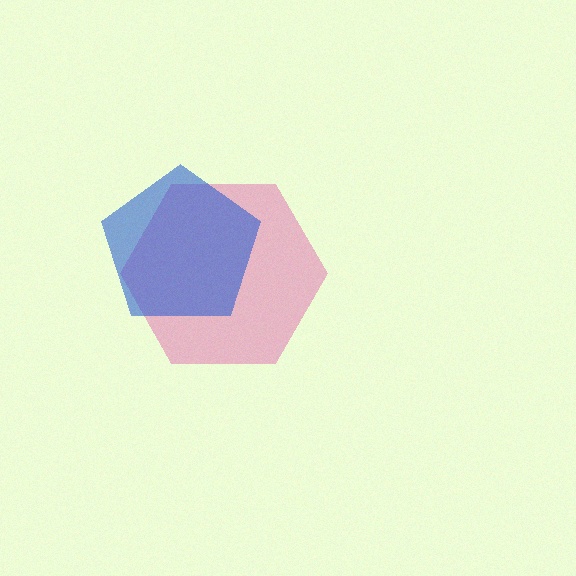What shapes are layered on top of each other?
The layered shapes are: a pink hexagon, a blue pentagon.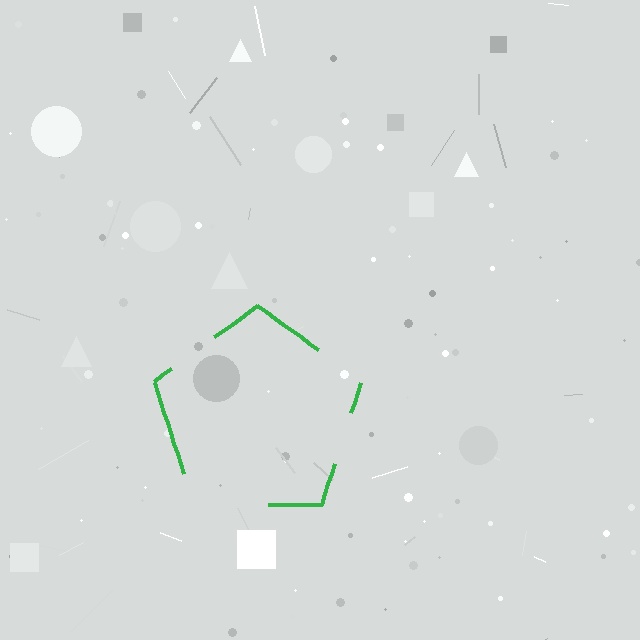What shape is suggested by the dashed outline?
The dashed outline suggests a pentagon.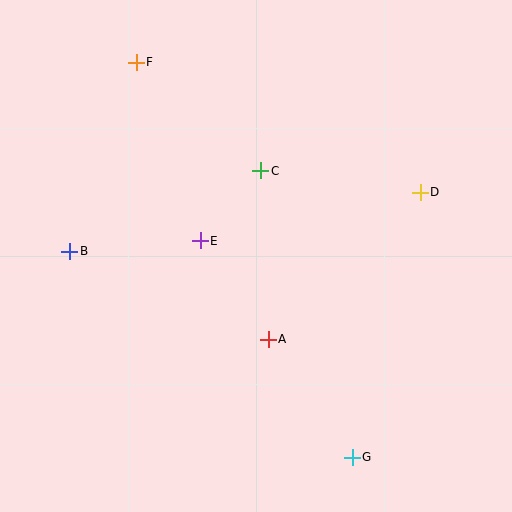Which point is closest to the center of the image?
Point E at (200, 241) is closest to the center.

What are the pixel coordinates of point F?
Point F is at (136, 62).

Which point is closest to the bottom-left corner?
Point B is closest to the bottom-left corner.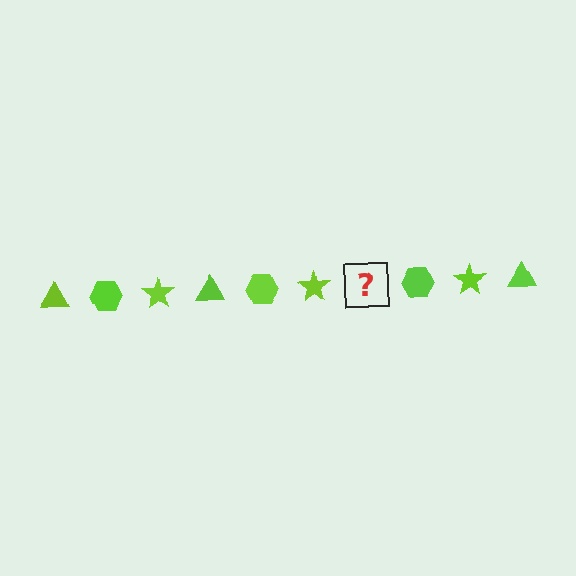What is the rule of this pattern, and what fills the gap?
The rule is that the pattern cycles through triangle, hexagon, star shapes in lime. The gap should be filled with a lime triangle.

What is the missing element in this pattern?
The missing element is a lime triangle.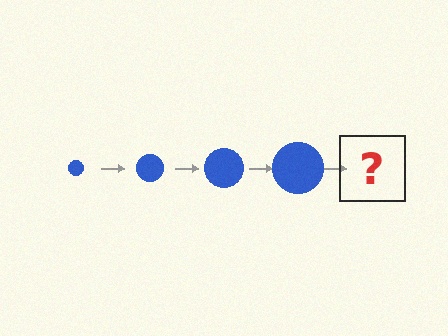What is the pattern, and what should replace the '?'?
The pattern is that the circle gets progressively larger each step. The '?' should be a blue circle, larger than the previous one.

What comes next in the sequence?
The next element should be a blue circle, larger than the previous one.